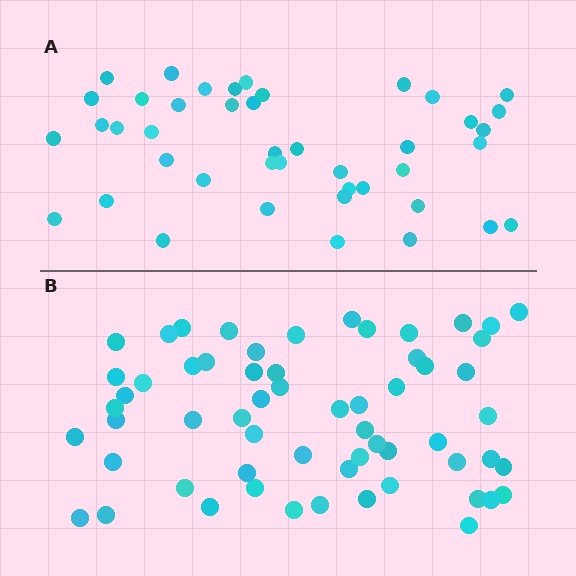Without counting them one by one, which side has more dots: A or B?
Region B (the bottom region) has more dots.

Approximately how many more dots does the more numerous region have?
Region B has approximately 15 more dots than region A.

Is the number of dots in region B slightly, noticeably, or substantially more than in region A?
Region B has noticeably more, but not dramatically so. The ratio is roughly 1.4 to 1.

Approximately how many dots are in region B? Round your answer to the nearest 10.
About 60 dots.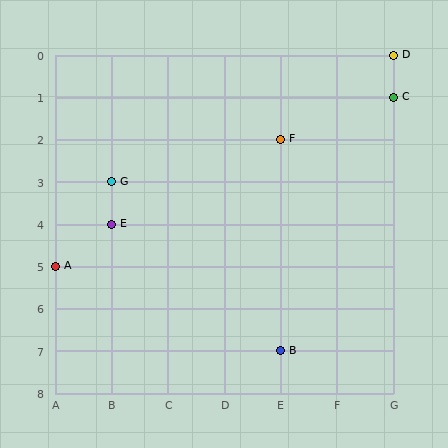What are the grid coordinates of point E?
Point E is at grid coordinates (B, 4).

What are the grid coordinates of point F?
Point F is at grid coordinates (E, 2).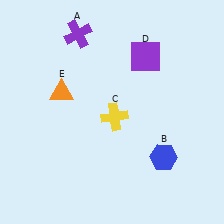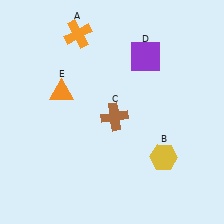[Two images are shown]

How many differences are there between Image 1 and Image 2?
There are 3 differences between the two images.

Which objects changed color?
A changed from purple to orange. B changed from blue to yellow. C changed from yellow to brown.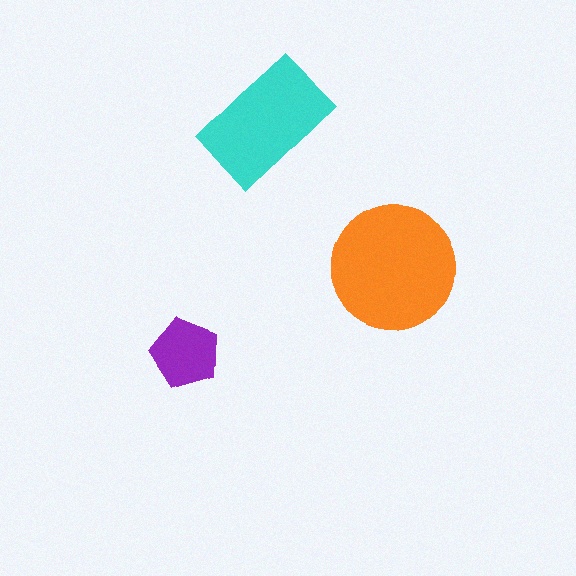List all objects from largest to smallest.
The orange circle, the cyan rectangle, the purple pentagon.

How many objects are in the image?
There are 3 objects in the image.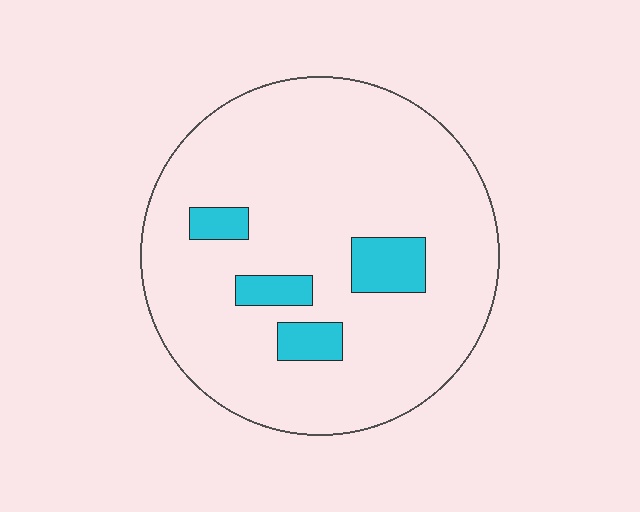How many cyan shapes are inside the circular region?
4.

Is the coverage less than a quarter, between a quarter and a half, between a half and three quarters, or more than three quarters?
Less than a quarter.